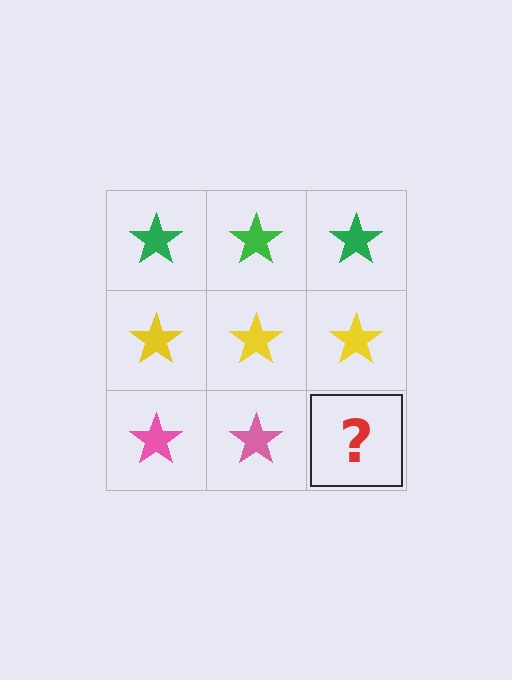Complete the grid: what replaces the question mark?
The question mark should be replaced with a pink star.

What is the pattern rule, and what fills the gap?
The rule is that each row has a consistent color. The gap should be filled with a pink star.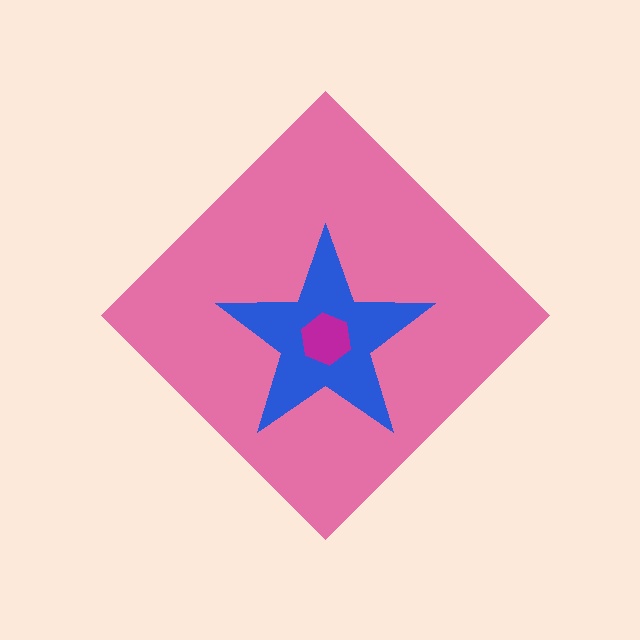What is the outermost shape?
The pink diamond.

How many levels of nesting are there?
3.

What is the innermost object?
The magenta hexagon.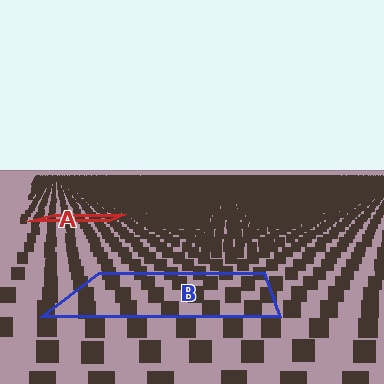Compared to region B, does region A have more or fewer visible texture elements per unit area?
Region A has more texture elements per unit area — they are packed more densely because it is farther away.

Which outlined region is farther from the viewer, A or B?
Region A is farther from the viewer — the texture elements inside it appear smaller and more densely packed.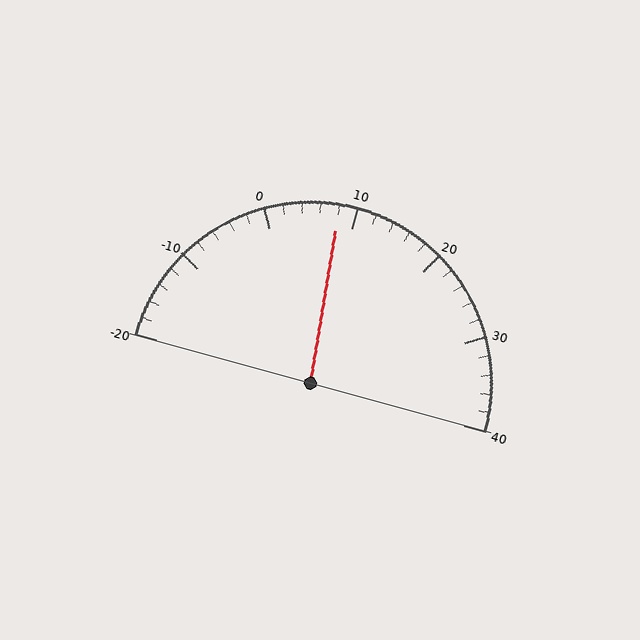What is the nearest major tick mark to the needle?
The nearest major tick mark is 10.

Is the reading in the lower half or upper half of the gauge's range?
The reading is in the lower half of the range (-20 to 40).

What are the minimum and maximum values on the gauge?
The gauge ranges from -20 to 40.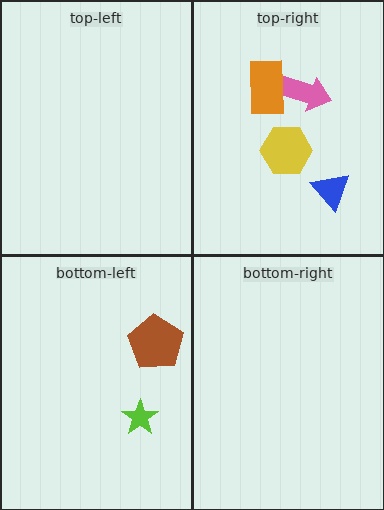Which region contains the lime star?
The bottom-left region.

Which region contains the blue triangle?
The top-right region.